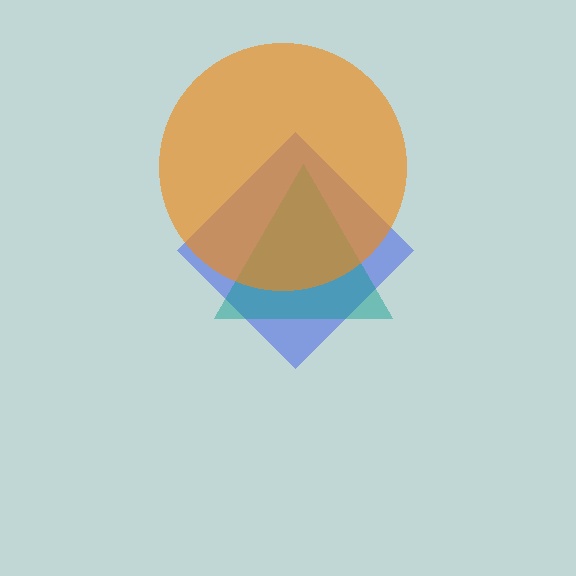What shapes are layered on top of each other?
The layered shapes are: a blue diamond, a teal triangle, an orange circle.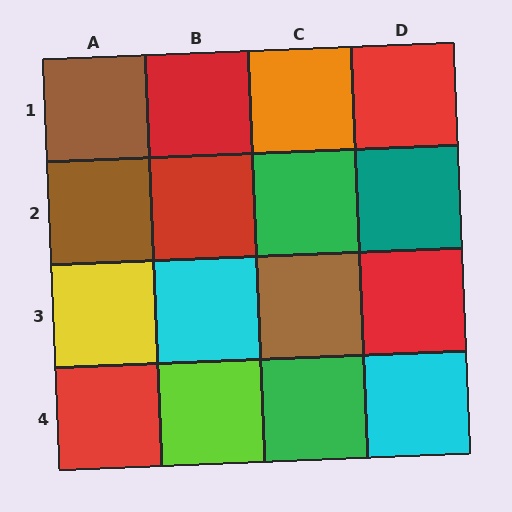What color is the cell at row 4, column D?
Cyan.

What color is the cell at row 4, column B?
Lime.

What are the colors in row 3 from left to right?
Yellow, cyan, brown, red.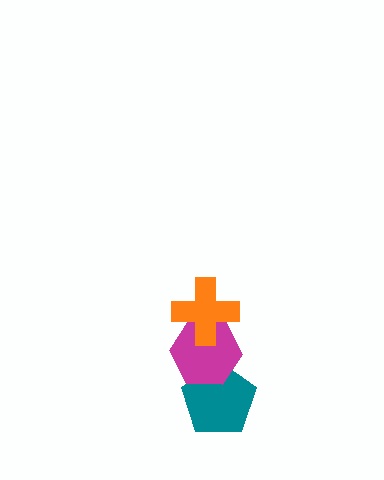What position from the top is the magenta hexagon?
The magenta hexagon is 2nd from the top.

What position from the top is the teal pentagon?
The teal pentagon is 3rd from the top.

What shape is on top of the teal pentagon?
The magenta hexagon is on top of the teal pentagon.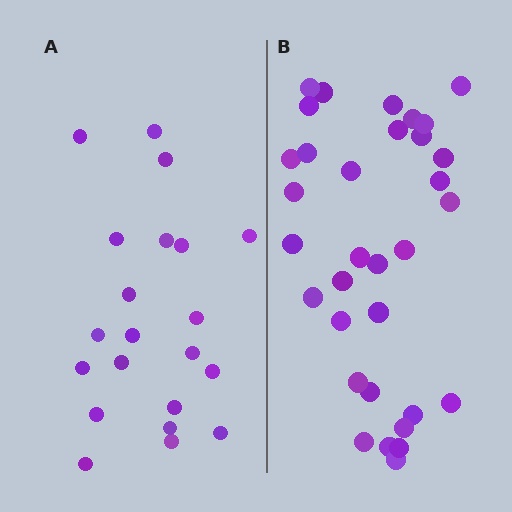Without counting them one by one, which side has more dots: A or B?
Region B (the right region) has more dots.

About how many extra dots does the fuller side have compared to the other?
Region B has roughly 12 or so more dots than region A.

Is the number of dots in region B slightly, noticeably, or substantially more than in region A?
Region B has substantially more. The ratio is roughly 1.6 to 1.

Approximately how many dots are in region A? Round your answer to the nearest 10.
About 20 dots. (The exact count is 21, which rounds to 20.)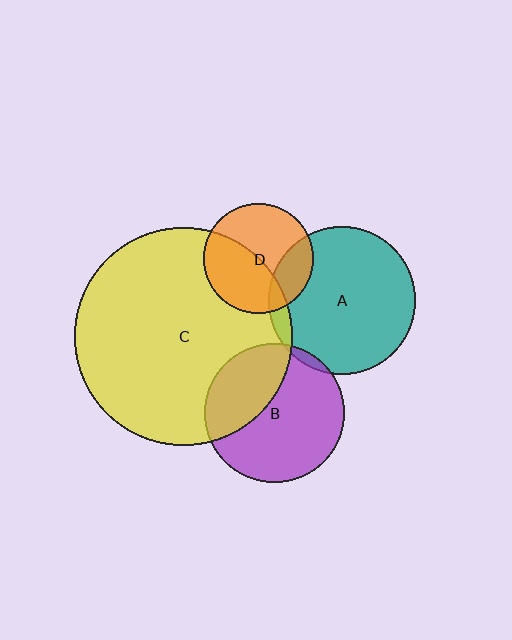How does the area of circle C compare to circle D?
Approximately 3.9 times.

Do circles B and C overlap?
Yes.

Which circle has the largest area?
Circle C (yellow).